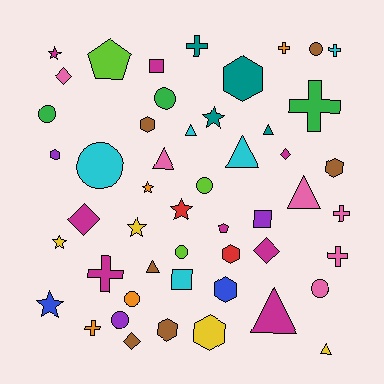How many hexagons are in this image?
There are 8 hexagons.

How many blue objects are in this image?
There are 2 blue objects.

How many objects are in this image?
There are 50 objects.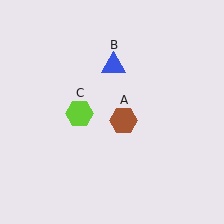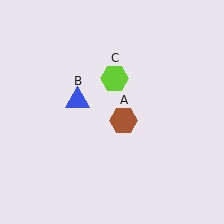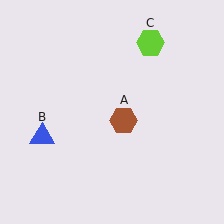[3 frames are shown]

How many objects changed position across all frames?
2 objects changed position: blue triangle (object B), lime hexagon (object C).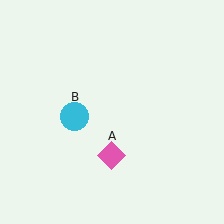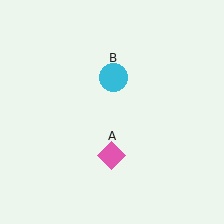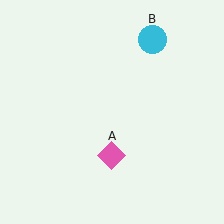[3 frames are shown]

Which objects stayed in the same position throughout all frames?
Pink diamond (object A) remained stationary.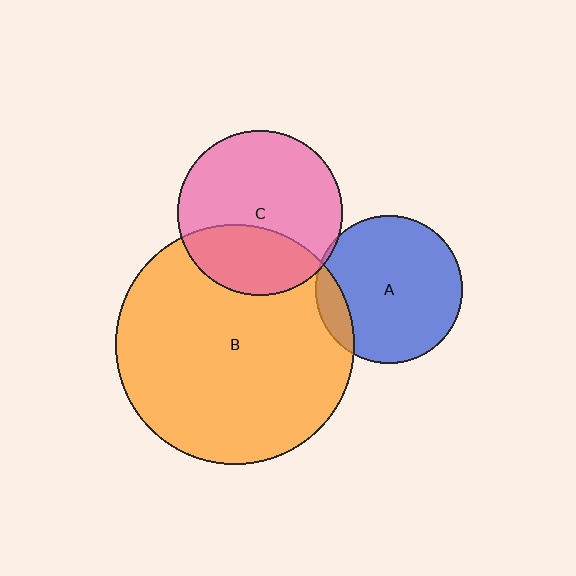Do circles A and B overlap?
Yes.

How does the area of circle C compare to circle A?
Approximately 1.3 times.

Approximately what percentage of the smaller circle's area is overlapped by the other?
Approximately 10%.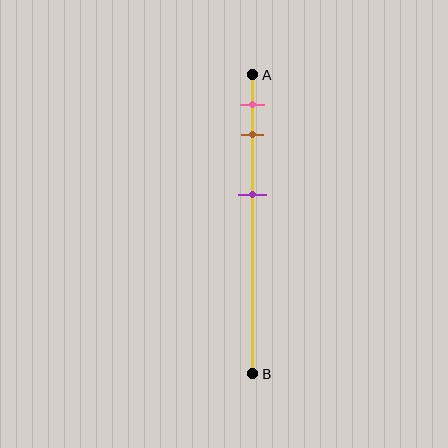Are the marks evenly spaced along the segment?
No, the marks are not evenly spaced.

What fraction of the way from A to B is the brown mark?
The brown mark is approximately 20% (0.2) of the way from A to B.